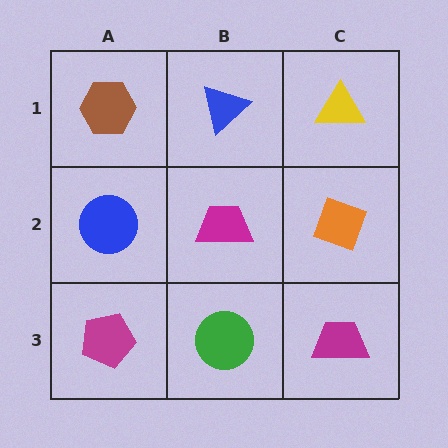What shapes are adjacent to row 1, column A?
A blue circle (row 2, column A), a blue triangle (row 1, column B).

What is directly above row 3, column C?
An orange diamond.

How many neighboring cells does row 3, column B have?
3.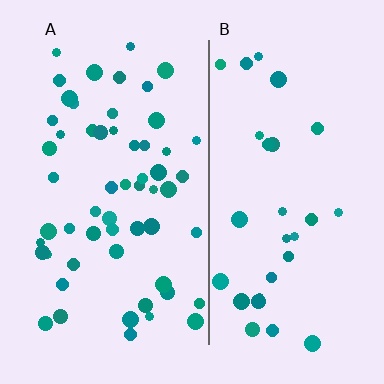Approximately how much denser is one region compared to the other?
Approximately 1.9× — region A over region B.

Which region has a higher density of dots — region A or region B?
A (the left).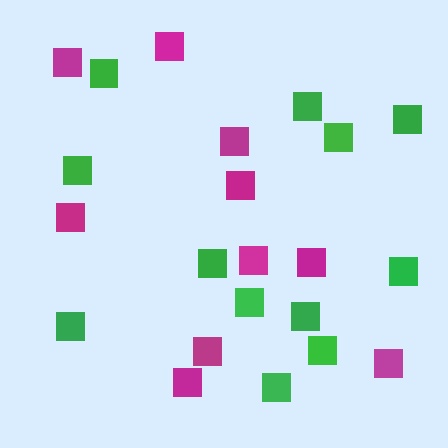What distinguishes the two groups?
There are 2 groups: one group of green squares (12) and one group of magenta squares (10).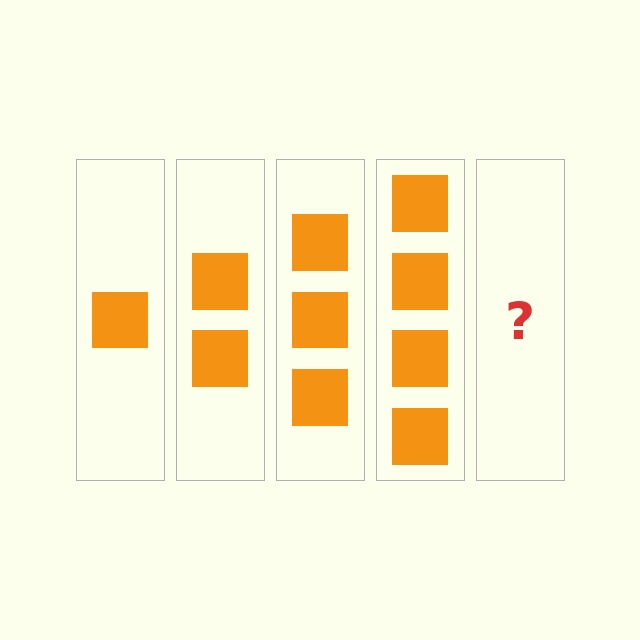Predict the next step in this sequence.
The next step is 5 squares.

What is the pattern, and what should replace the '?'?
The pattern is that each step adds one more square. The '?' should be 5 squares.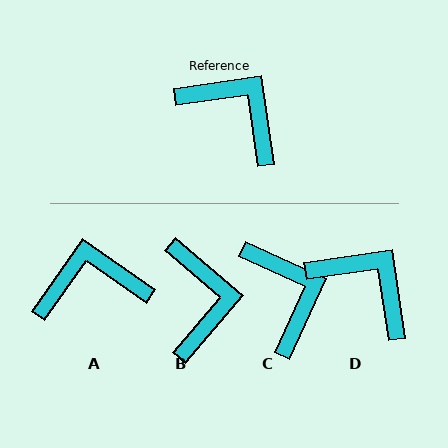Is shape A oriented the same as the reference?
No, it is off by about 46 degrees.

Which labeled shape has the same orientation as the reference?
D.